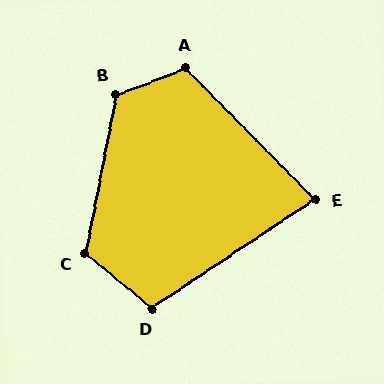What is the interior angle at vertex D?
Approximately 107 degrees (obtuse).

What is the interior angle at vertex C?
Approximately 118 degrees (obtuse).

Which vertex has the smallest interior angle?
E, at approximately 79 degrees.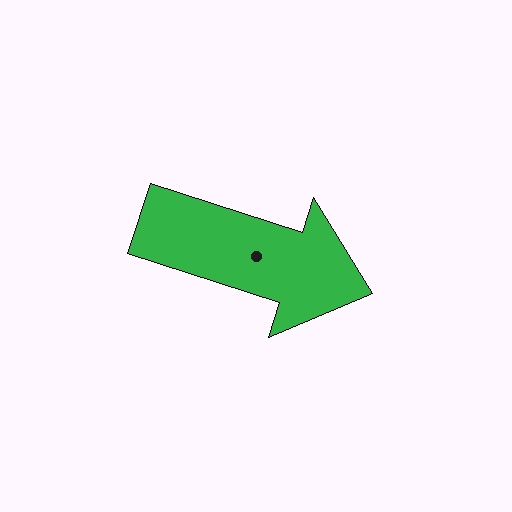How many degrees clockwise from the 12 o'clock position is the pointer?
Approximately 108 degrees.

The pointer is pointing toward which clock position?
Roughly 4 o'clock.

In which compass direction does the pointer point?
East.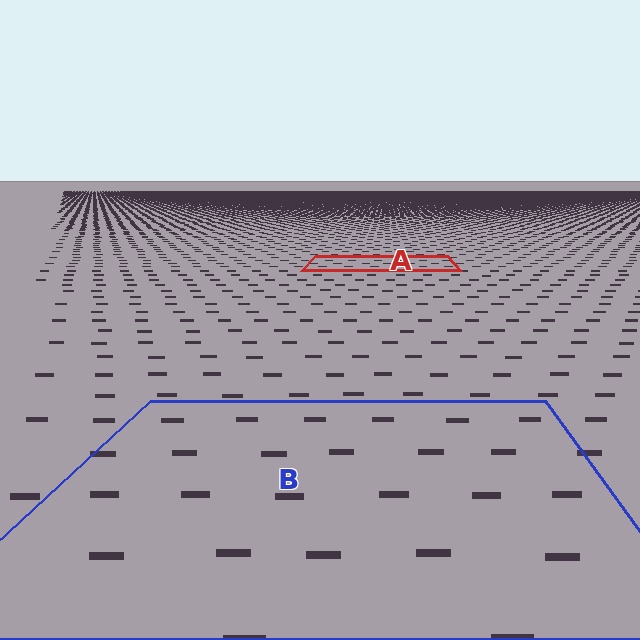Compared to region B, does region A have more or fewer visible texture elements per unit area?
Region A has more texture elements per unit area — they are packed more densely because it is farther away.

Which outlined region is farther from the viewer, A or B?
Region A is farther from the viewer — the texture elements inside it appear smaller and more densely packed.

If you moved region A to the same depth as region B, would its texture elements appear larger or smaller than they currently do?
They would appear larger. At a closer depth, the same texture elements are projected at a bigger on-screen size.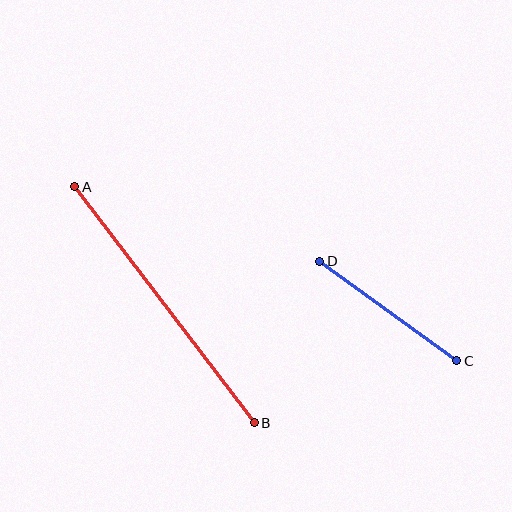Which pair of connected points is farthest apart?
Points A and B are farthest apart.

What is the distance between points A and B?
The distance is approximately 296 pixels.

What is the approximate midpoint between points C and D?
The midpoint is at approximately (388, 311) pixels.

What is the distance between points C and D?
The distance is approximately 169 pixels.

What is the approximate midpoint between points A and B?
The midpoint is at approximately (165, 305) pixels.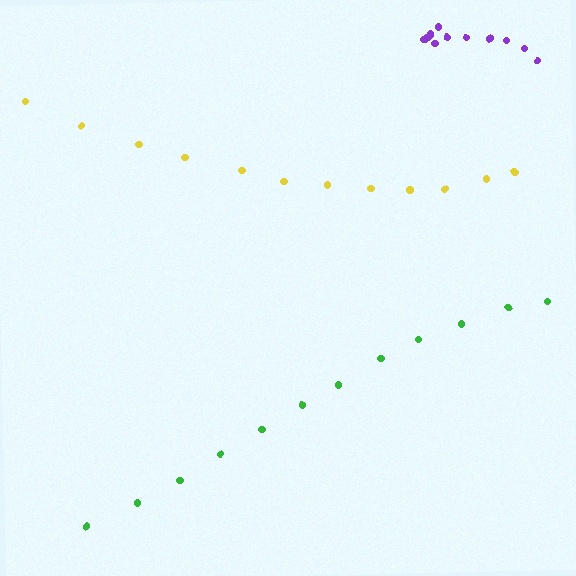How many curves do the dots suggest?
There are 3 distinct paths.